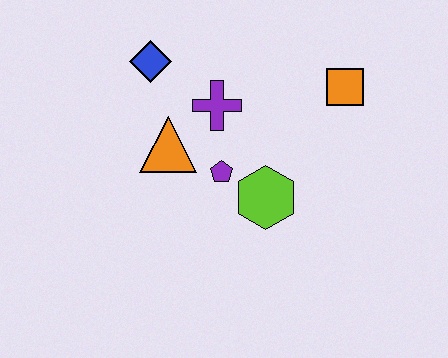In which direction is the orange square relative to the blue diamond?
The orange square is to the right of the blue diamond.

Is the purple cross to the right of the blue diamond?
Yes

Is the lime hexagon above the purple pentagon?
No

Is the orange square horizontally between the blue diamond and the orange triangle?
No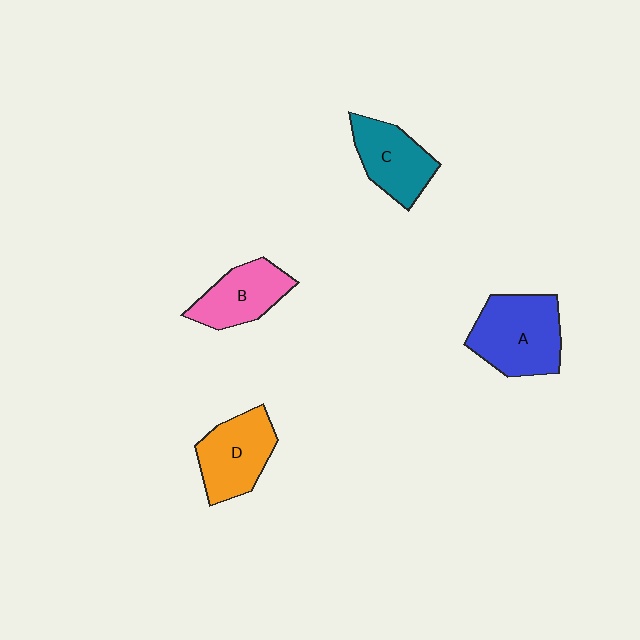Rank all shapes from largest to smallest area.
From largest to smallest: A (blue), D (orange), C (teal), B (pink).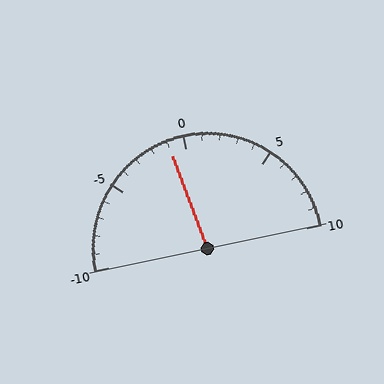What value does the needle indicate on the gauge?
The needle indicates approximately -1.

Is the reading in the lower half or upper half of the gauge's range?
The reading is in the lower half of the range (-10 to 10).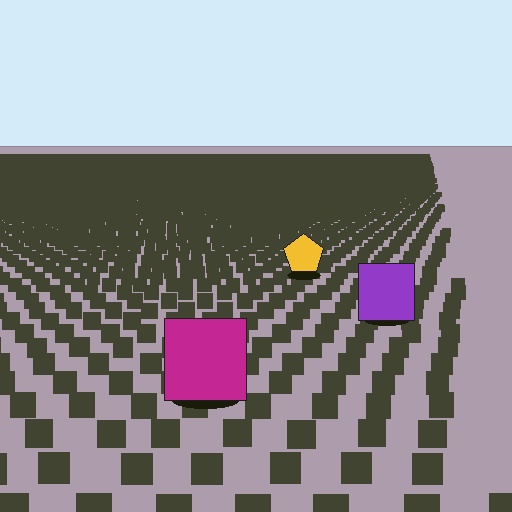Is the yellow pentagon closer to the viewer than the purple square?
No. The purple square is closer — you can tell from the texture gradient: the ground texture is coarser near it.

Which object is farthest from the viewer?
The yellow pentagon is farthest from the viewer. It appears smaller and the ground texture around it is denser.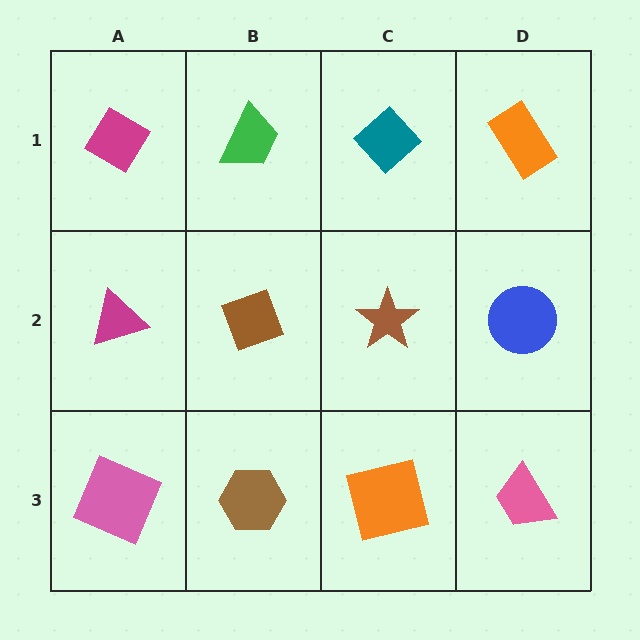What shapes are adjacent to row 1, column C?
A brown star (row 2, column C), a green trapezoid (row 1, column B), an orange rectangle (row 1, column D).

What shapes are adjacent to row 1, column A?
A magenta triangle (row 2, column A), a green trapezoid (row 1, column B).